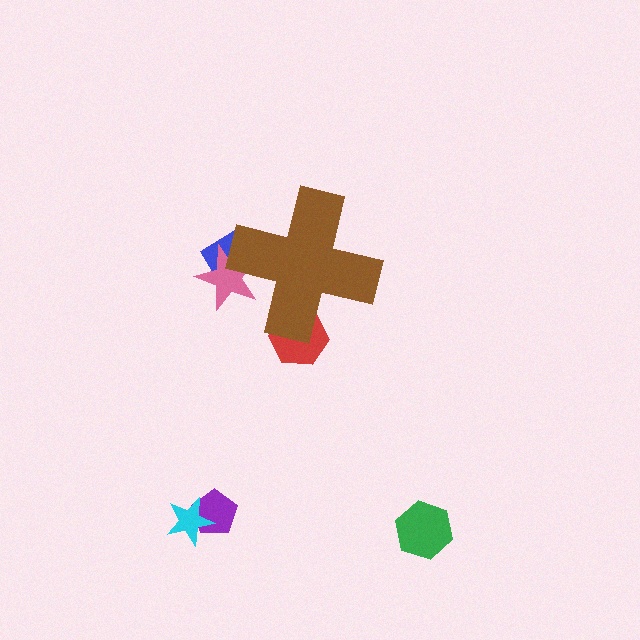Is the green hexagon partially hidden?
No, the green hexagon is fully visible.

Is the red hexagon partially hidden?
Yes, the red hexagon is partially hidden behind the brown cross.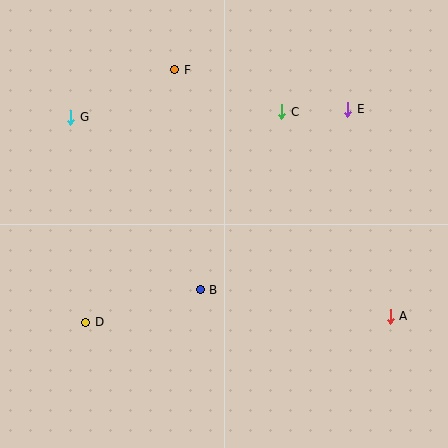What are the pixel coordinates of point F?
Point F is at (175, 70).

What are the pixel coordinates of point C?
Point C is at (282, 112).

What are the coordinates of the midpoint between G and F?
The midpoint between G and F is at (123, 93).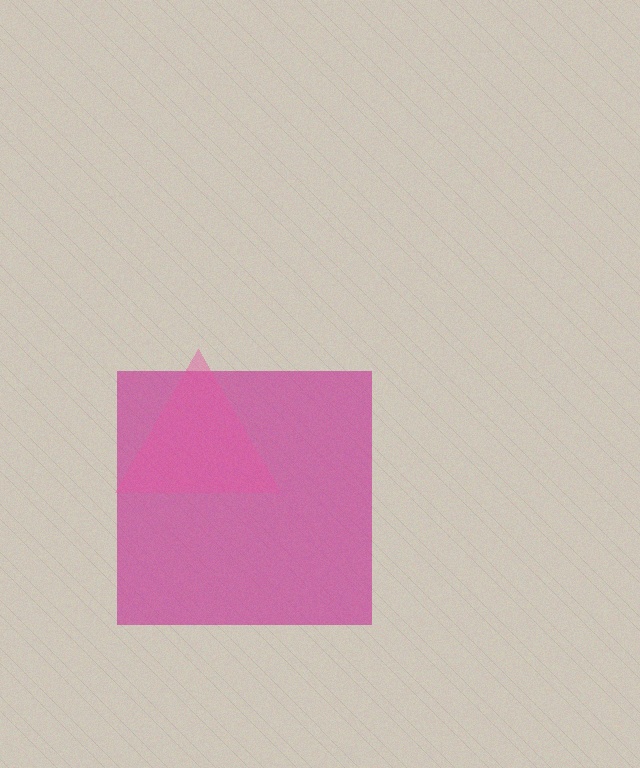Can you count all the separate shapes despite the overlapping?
Yes, there are 2 separate shapes.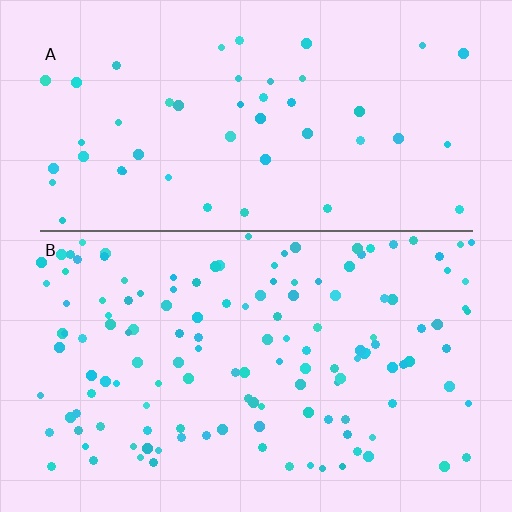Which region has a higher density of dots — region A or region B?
B (the bottom).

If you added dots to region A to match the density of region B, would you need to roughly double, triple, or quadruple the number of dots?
Approximately triple.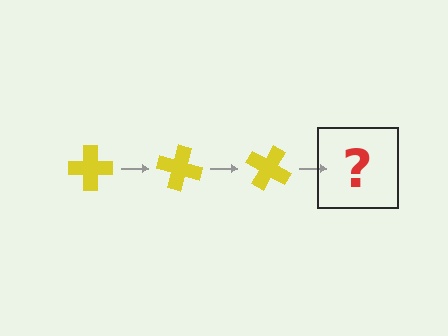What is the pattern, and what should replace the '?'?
The pattern is that the cross rotates 15 degrees each step. The '?' should be a yellow cross rotated 45 degrees.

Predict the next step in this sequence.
The next step is a yellow cross rotated 45 degrees.